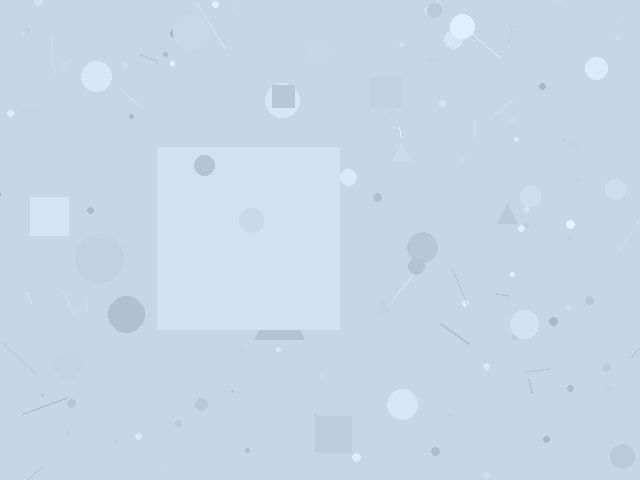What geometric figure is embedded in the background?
A square is embedded in the background.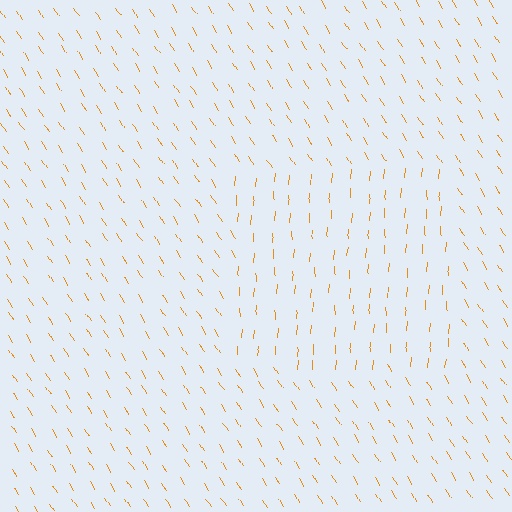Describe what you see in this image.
The image is filled with small orange line segments. A rectangle region in the image has lines oriented differently from the surrounding lines, creating a visible texture boundary.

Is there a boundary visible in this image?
Yes, there is a texture boundary formed by a change in line orientation.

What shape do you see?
I see a rectangle.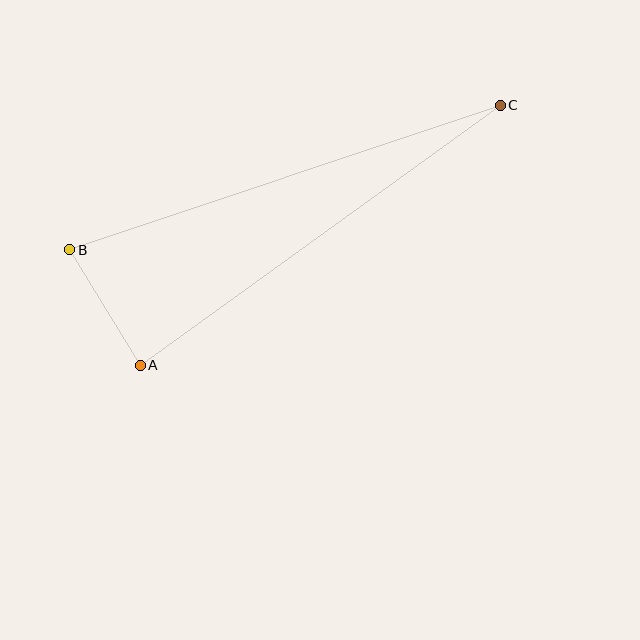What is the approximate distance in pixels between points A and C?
The distance between A and C is approximately 444 pixels.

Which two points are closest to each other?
Points A and B are closest to each other.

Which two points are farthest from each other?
Points B and C are farthest from each other.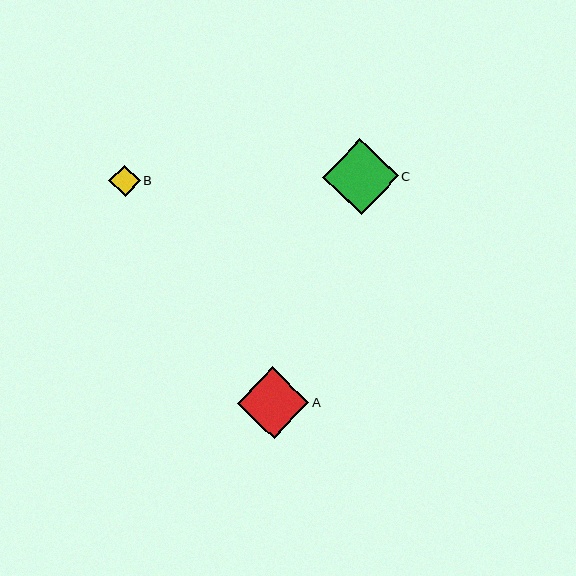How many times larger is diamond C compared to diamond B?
Diamond C is approximately 2.4 times the size of diamond B.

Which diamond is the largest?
Diamond C is the largest with a size of approximately 76 pixels.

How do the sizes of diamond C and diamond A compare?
Diamond C and diamond A are approximately the same size.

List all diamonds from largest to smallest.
From largest to smallest: C, A, B.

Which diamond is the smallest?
Diamond B is the smallest with a size of approximately 31 pixels.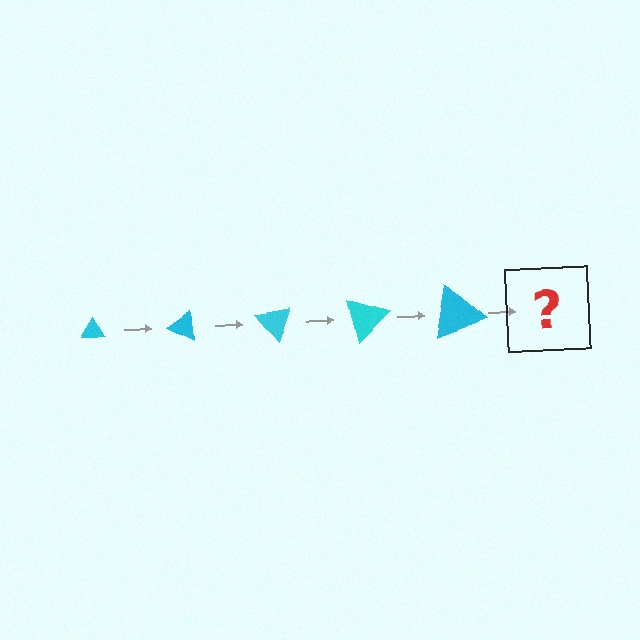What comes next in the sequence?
The next element should be a triangle, larger than the previous one and rotated 125 degrees from the start.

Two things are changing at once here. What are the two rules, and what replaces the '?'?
The two rules are that the triangle grows larger each step and it rotates 25 degrees each step. The '?' should be a triangle, larger than the previous one and rotated 125 degrees from the start.